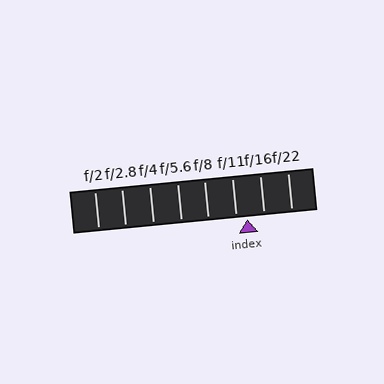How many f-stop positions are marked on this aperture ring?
There are 8 f-stop positions marked.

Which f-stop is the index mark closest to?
The index mark is closest to f/11.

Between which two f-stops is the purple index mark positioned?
The index mark is between f/11 and f/16.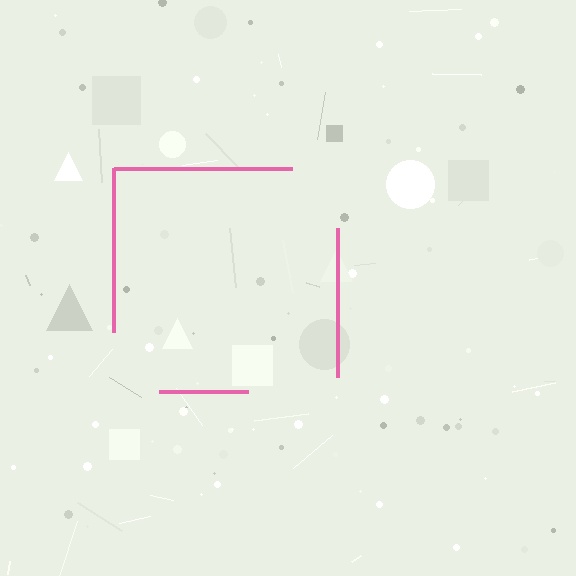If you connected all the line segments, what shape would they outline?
They would outline a square.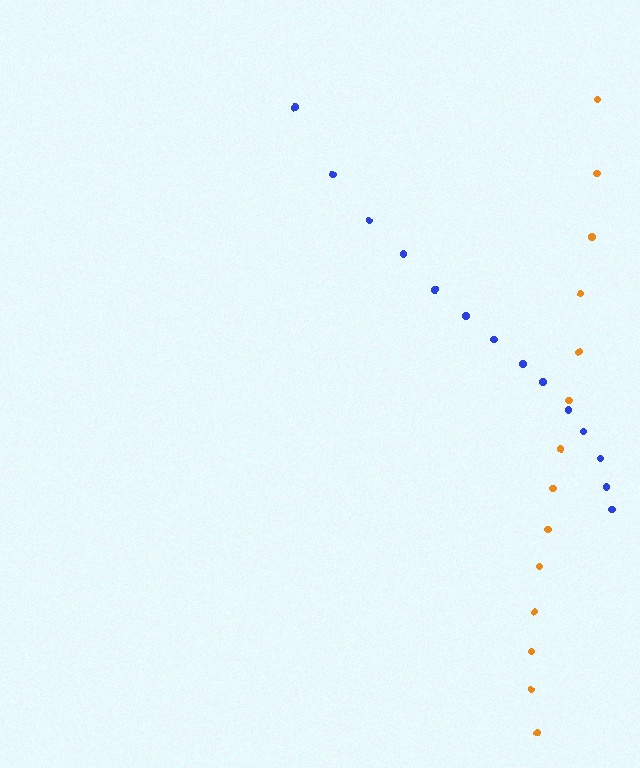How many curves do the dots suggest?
There are 2 distinct paths.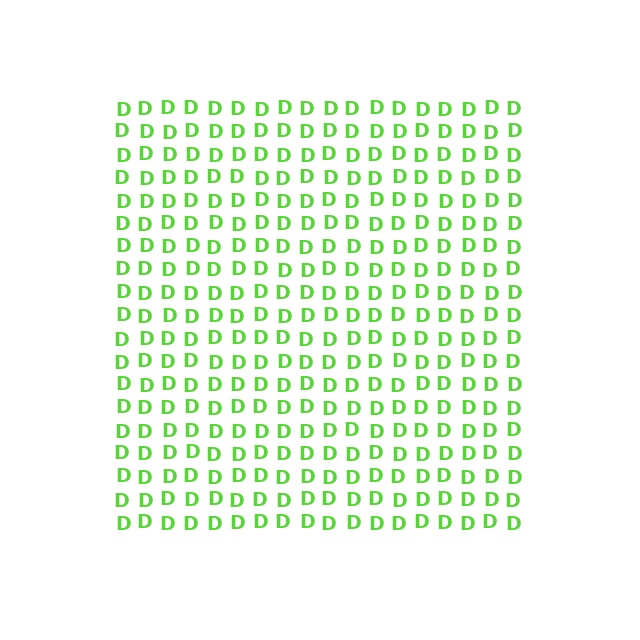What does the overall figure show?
The overall figure shows a square.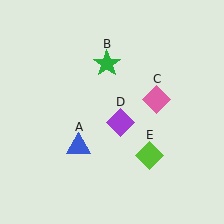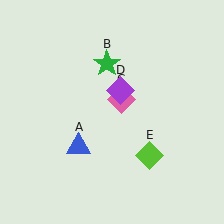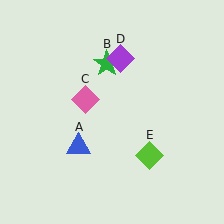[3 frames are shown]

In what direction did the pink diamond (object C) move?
The pink diamond (object C) moved left.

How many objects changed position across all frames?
2 objects changed position: pink diamond (object C), purple diamond (object D).